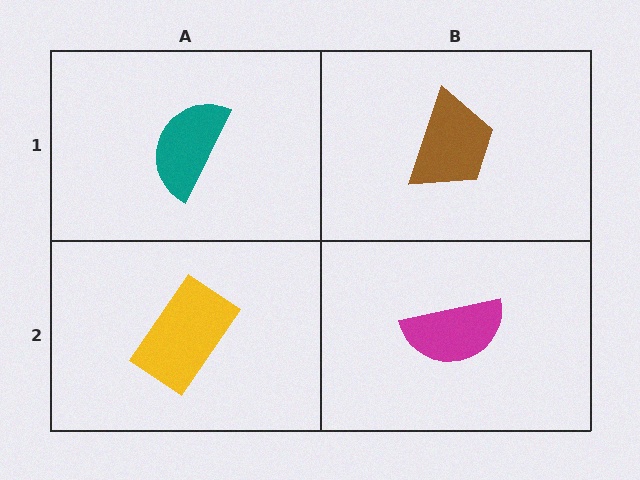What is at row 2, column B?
A magenta semicircle.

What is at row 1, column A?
A teal semicircle.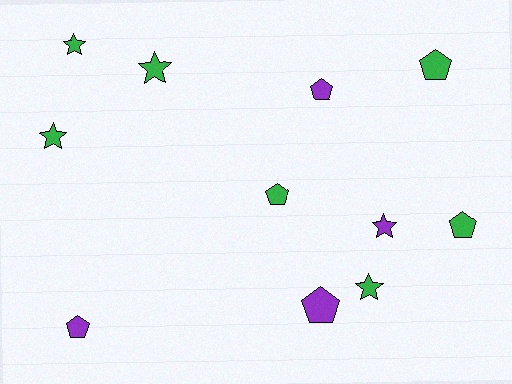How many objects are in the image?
There are 11 objects.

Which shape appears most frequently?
Pentagon, with 6 objects.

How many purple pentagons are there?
There are 3 purple pentagons.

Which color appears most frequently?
Green, with 7 objects.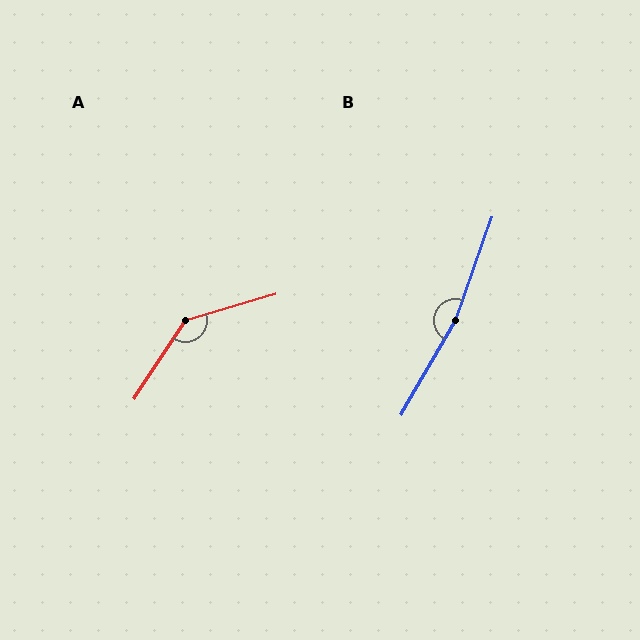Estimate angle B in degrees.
Approximately 169 degrees.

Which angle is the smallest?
A, at approximately 139 degrees.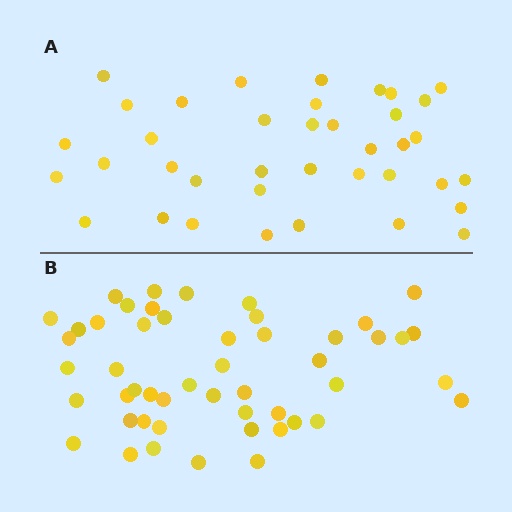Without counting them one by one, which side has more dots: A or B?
Region B (the bottom region) has more dots.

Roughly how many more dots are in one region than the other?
Region B has roughly 12 or so more dots than region A.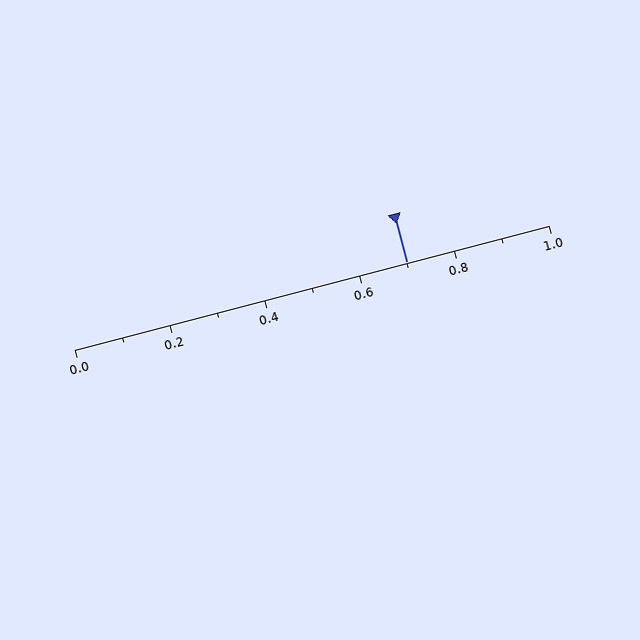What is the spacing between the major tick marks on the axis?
The major ticks are spaced 0.2 apart.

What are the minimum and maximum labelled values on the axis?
The axis runs from 0.0 to 1.0.